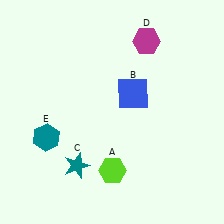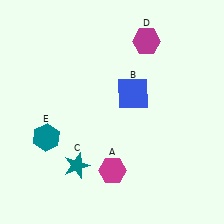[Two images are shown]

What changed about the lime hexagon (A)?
In Image 1, A is lime. In Image 2, it changed to magenta.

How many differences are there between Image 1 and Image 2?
There is 1 difference between the two images.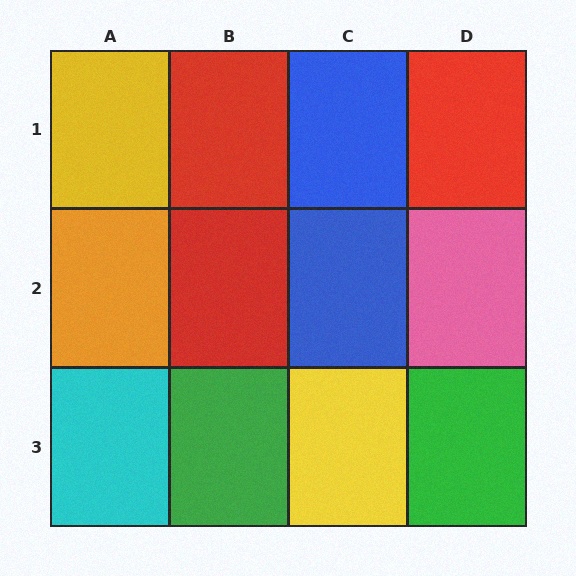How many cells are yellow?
2 cells are yellow.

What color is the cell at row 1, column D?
Red.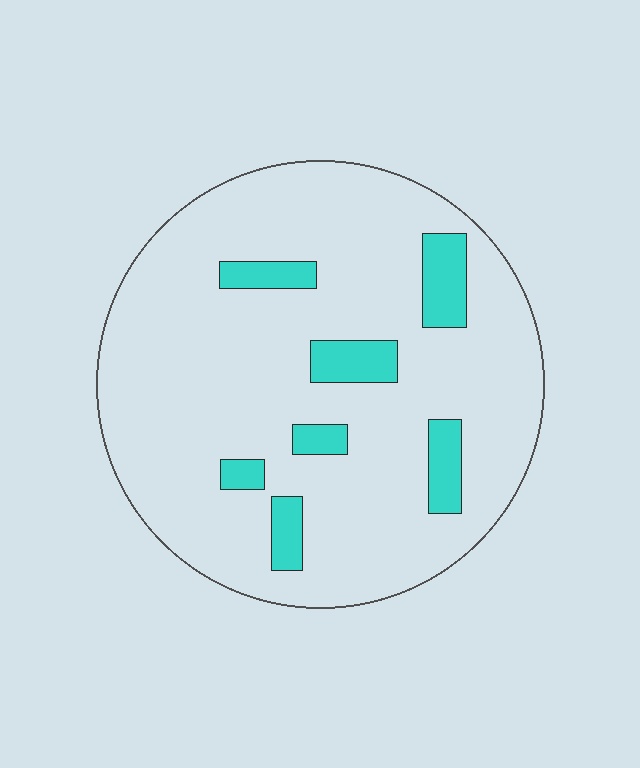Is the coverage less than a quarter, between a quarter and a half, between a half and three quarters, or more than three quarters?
Less than a quarter.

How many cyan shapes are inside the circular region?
7.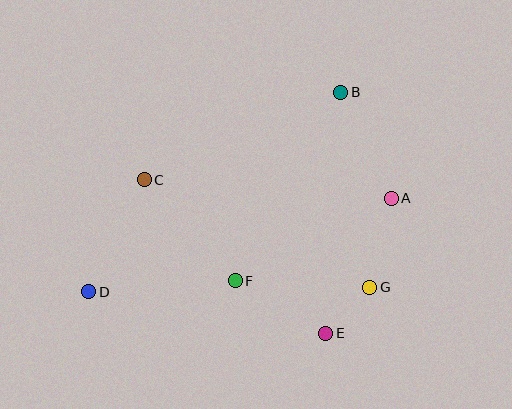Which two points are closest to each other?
Points E and G are closest to each other.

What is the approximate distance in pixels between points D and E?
The distance between D and E is approximately 241 pixels.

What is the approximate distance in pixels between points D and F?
The distance between D and F is approximately 147 pixels.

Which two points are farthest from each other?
Points B and D are farthest from each other.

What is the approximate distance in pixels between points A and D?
The distance between A and D is approximately 316 pixels.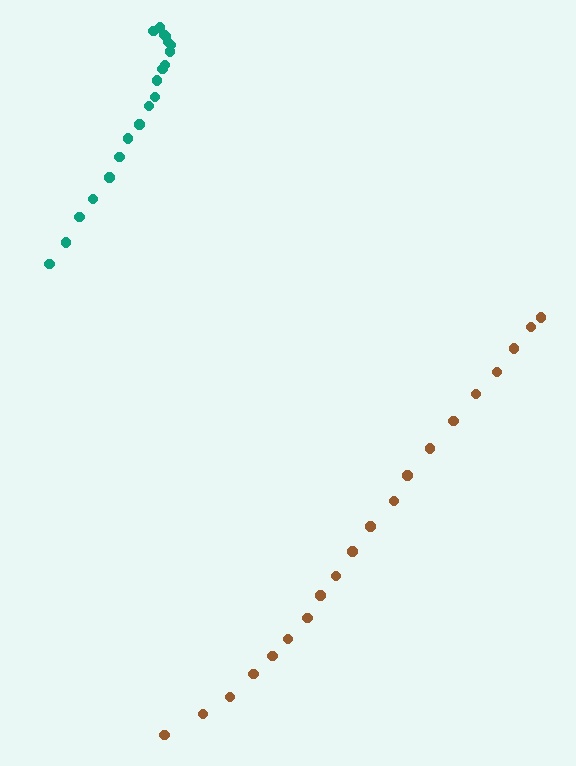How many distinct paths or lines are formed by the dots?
There are 2 distinct paths.